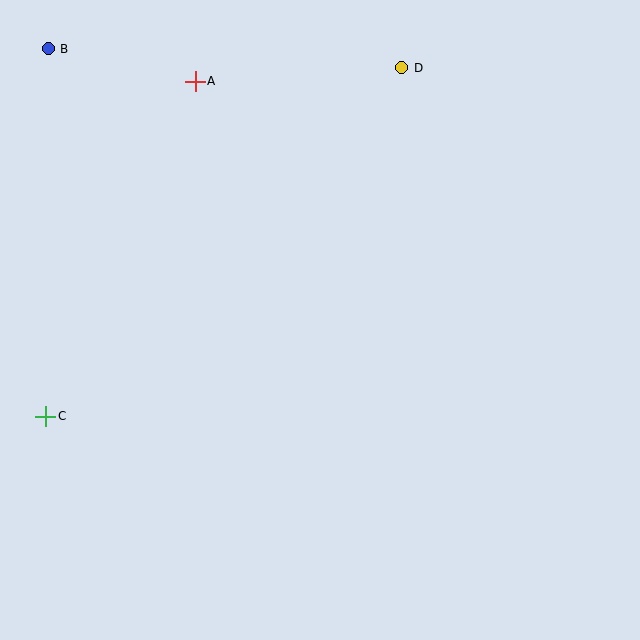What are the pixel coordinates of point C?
Point C is at (46, 416).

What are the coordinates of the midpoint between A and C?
The midpoint between A and C is at (120, 249).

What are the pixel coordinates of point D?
Point D is at (402, 68).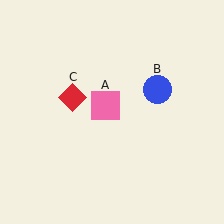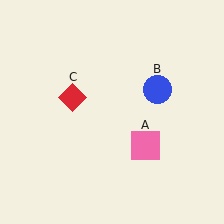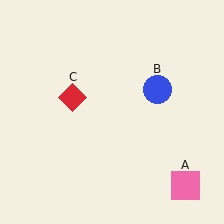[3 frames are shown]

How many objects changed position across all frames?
1 object changed position: pink square (object A).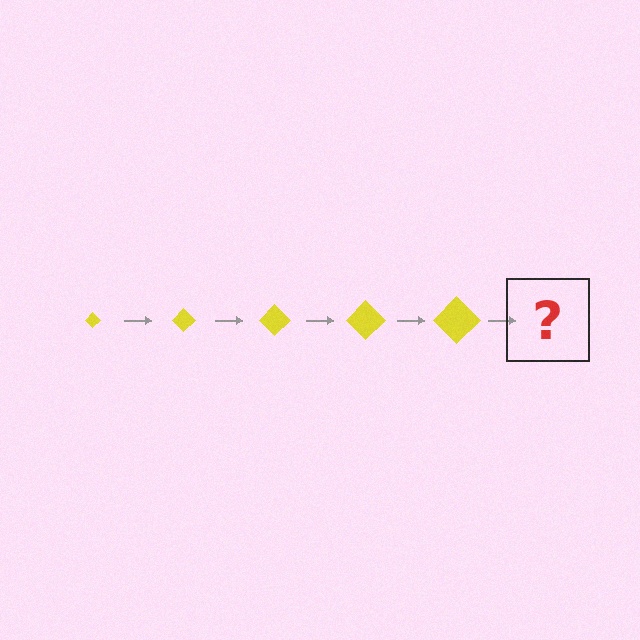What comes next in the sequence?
The next element should be a yellow diamond, larger than the previous one.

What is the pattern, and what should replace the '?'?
The pattern is that the diamond gets progressively larger each step. The '?' should be a yellow diamond, larger than the previous one.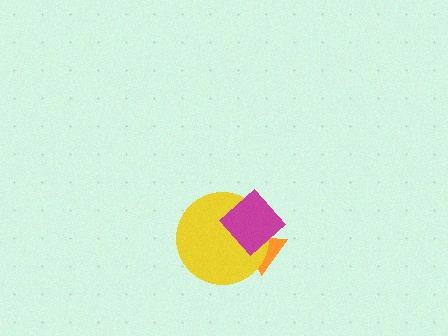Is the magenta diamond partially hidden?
No, no other shape covers it.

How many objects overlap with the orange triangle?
2 objects overlap with the orange triangle.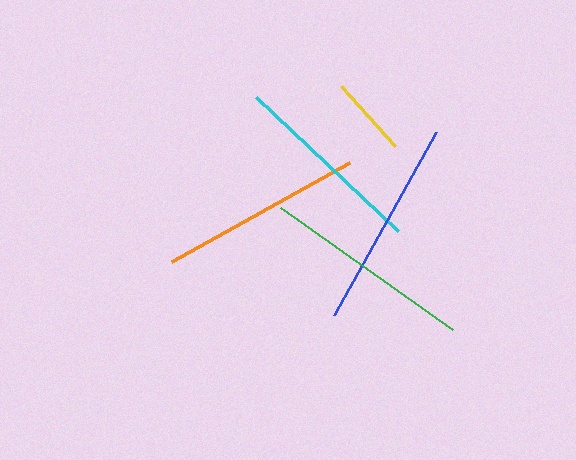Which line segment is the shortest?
The yellow line is the shortest at approximately 80 pixels.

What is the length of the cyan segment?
The cyan segment is approximately 196 pixels long.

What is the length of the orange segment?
The orange segment is approximately 204 pixels long.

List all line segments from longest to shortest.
From longest to shortest: green, blue, orange, cyan, yellow.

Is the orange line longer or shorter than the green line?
The green line is longer than the orange line.